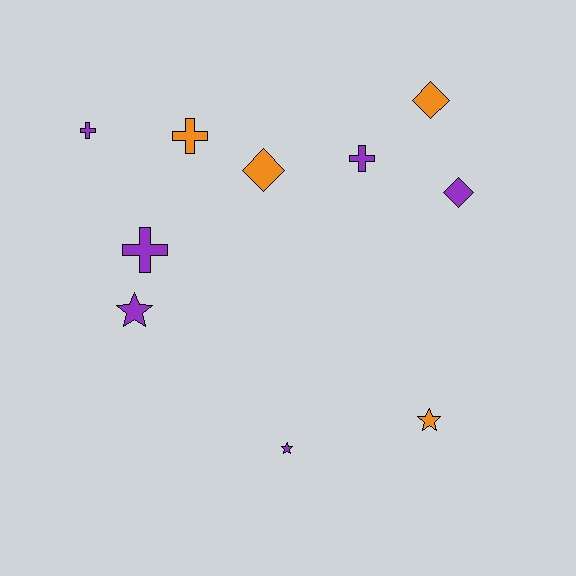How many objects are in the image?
There are 10 objects.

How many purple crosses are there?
There are 3 purple crosses.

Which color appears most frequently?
Purple, with 6 objects.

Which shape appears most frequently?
Cross, with 4 objects.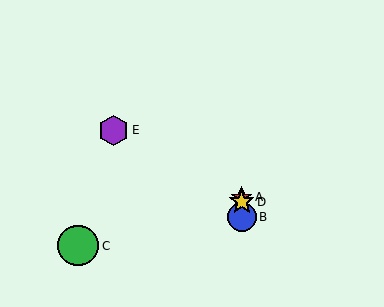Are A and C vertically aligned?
No, A is at x≈242 and C is at x≈78.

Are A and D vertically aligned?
Yes, both are at x≈242.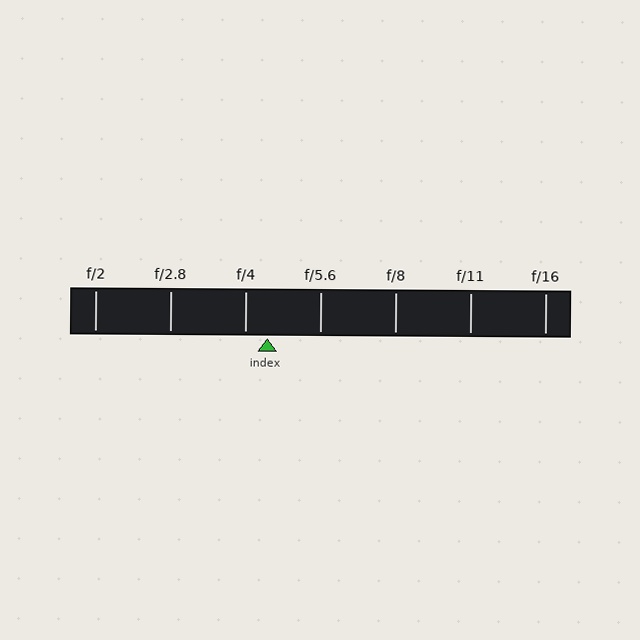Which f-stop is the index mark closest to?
The index mark is closest to f/4.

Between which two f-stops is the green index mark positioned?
The index mark is between f/4 and f/5.6.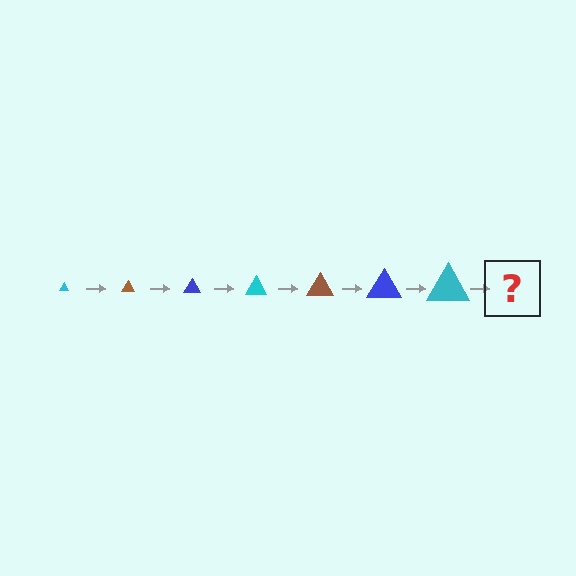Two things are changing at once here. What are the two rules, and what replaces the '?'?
The two rules are that the triangle grows larger each step and the color cycles through cyan, brown, and blue. The '?' should be a brown triangle, larger than the previous one.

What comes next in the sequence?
The next element should be a brown triangle, larger than the previous one.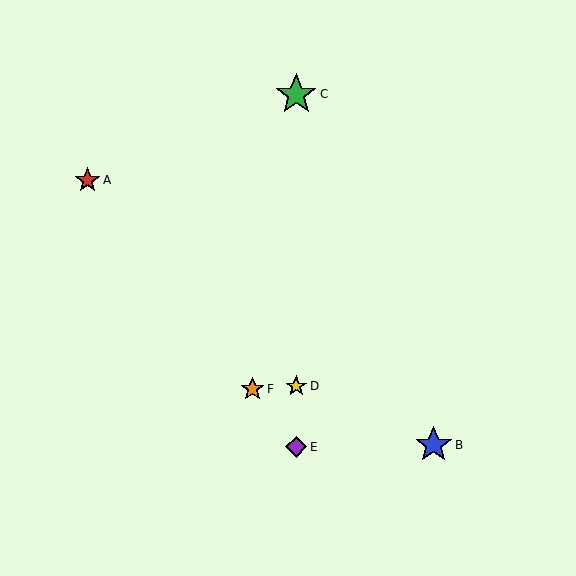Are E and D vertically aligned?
Yes, both are at x≈296.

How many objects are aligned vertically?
3 objects (C, D, E) are aligned vertically.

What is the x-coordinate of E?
Object E is at x≈296.